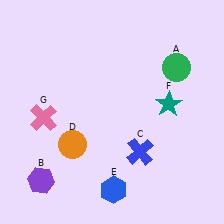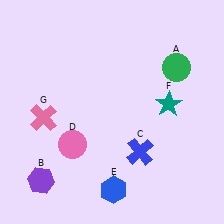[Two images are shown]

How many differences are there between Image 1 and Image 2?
There is 1 difference between the two images.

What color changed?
The circle (D) changed from orange in Image 1 to pink in Image 2.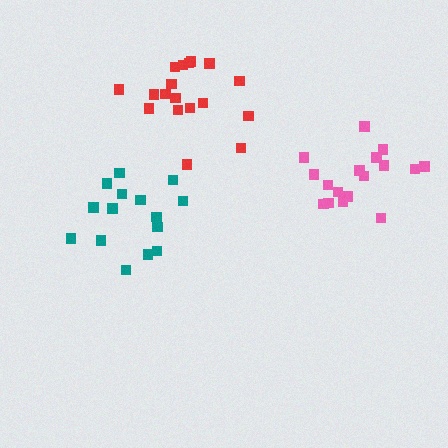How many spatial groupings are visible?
There are 3 spatial groupings.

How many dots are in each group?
Group 1: 18 dots, Group 2: 17 dots, Group 3: 15 dots (50 total).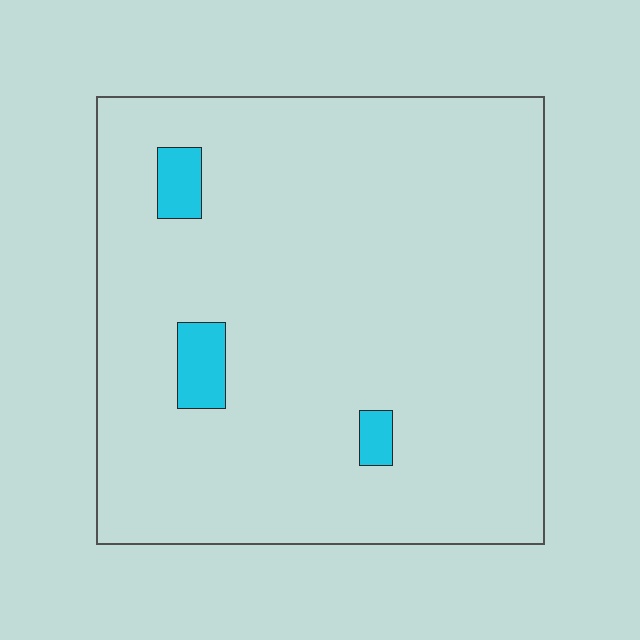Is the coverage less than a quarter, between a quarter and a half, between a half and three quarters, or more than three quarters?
Less than a quarter.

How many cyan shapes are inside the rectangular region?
3.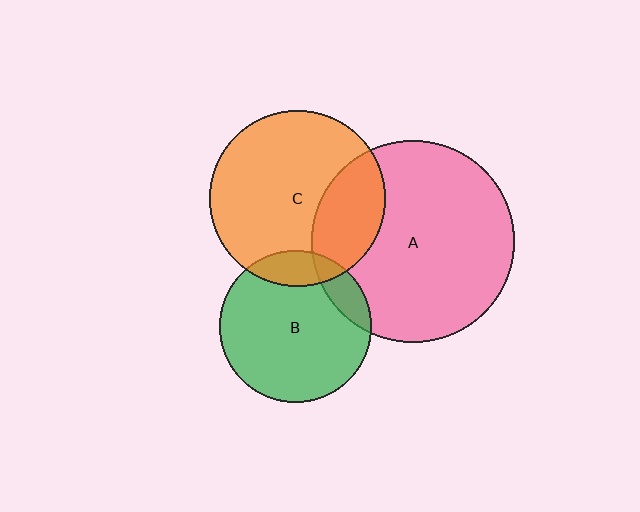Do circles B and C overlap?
Yes.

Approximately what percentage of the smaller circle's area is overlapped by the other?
Approximately 15%.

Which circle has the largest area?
Circle A (pink).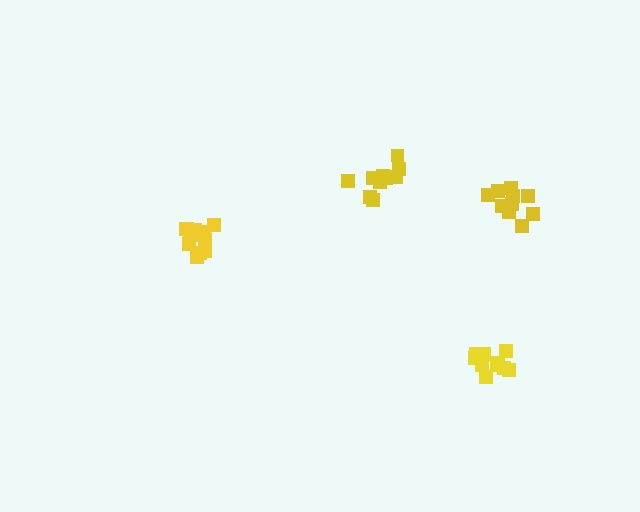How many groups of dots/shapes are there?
There are 4 groups.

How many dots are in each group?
Group 1: 12 dots, Group 2: 11 dots, Group 3: 13 dots, Group 4: 10 dots (46 total).